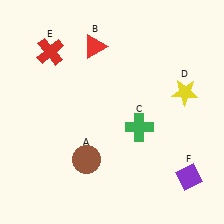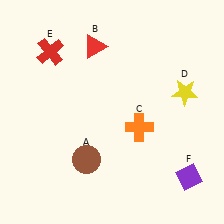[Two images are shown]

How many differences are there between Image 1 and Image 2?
There is 1 difference between the two images.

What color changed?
The cross (C) changed from green in Image 1 to orange in Image 2.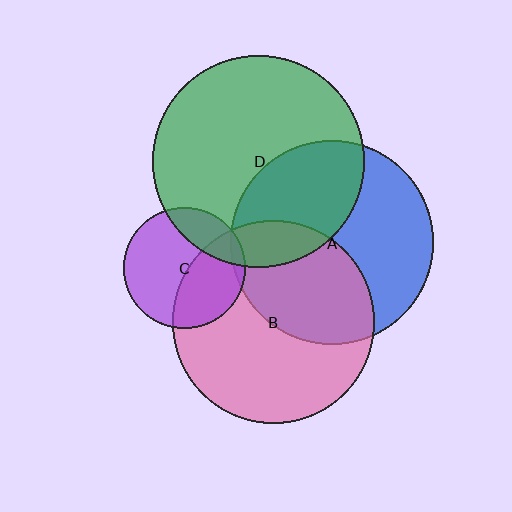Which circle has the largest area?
Circle D (green).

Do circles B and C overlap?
Yes.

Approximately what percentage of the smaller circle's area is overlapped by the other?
Approximately 40%.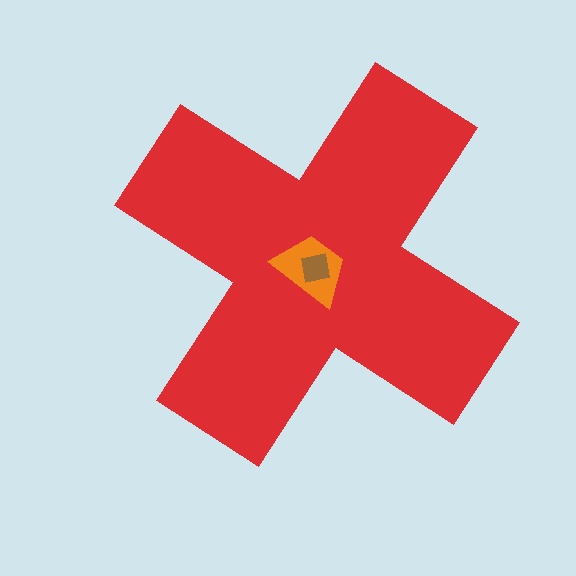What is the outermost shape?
The red cross.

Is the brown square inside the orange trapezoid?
Yes.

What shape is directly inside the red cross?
The orange trapezoid.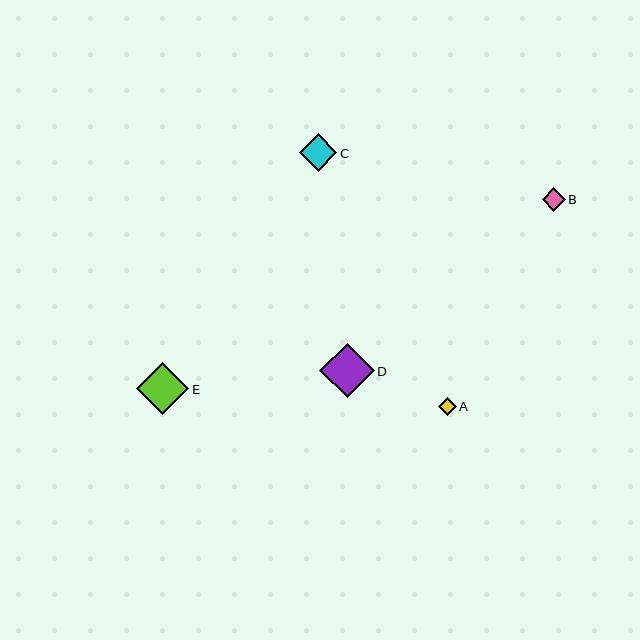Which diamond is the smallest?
Diamond A is the smallest with a size of approximately 18 pixels.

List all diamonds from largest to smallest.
From largest to smallest: D, E, C, B, A.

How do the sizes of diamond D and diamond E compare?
Diamond D and diamond E are approximately the same size.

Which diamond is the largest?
Diamond D is the largest with a size of approximately 55 pixels.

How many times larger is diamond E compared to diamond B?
Diamond E is approximately 2.2 times the size of diamond B.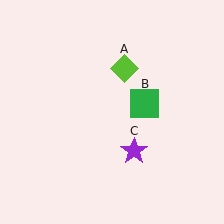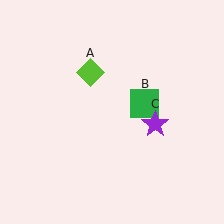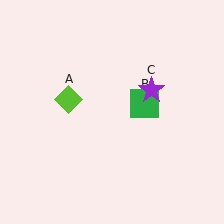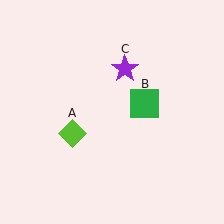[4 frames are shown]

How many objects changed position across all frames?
2 objects changed position: lime diamond (object A), purple star (object C).